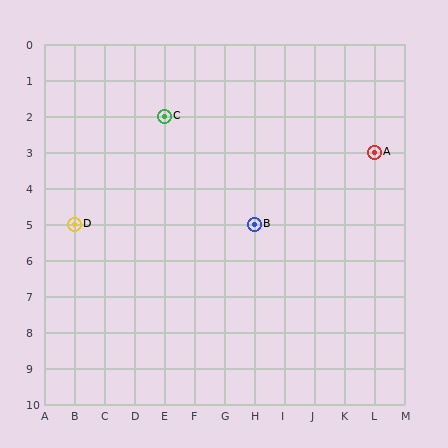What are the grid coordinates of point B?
Point B is at grid coordinates (H, 5).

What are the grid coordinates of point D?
Point D is at grid coordinates (B, 5).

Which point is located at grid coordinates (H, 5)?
Point B is at (H, 5).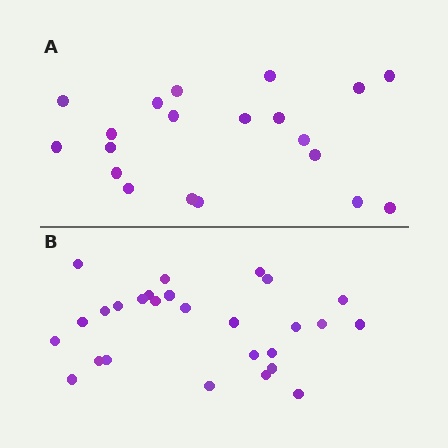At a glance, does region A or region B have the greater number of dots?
Region B (the bottom region) has more dots.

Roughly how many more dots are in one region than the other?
Region B has roughly 8 or so more dots than region A.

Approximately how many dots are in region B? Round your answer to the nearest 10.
About 30 dots. (The exact count is 27, which rounds to 30.)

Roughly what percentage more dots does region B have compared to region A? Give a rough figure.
About 35% more.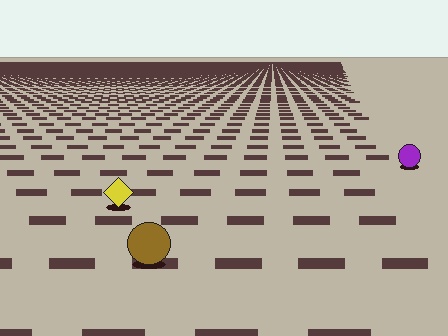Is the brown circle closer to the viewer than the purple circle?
Yes. The brown circle is closer — you can tell from the texture gradient: the ground texture is coarser near it.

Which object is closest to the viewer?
The brown circle is closest. The texture marks near it are larger and more spread out.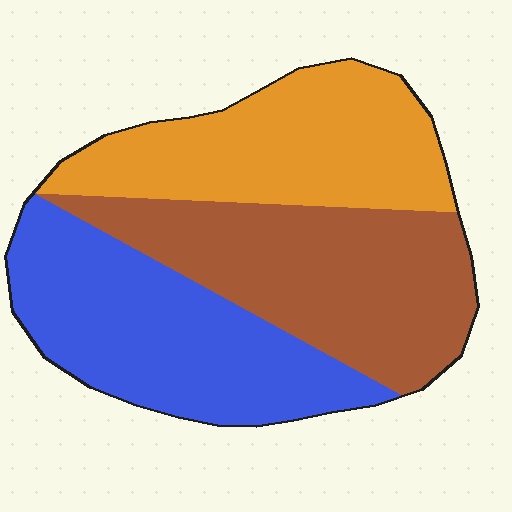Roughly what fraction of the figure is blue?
Blue takes up about one third (1/3) of the figure.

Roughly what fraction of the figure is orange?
Orange takes up about one third (1/3) of the figure.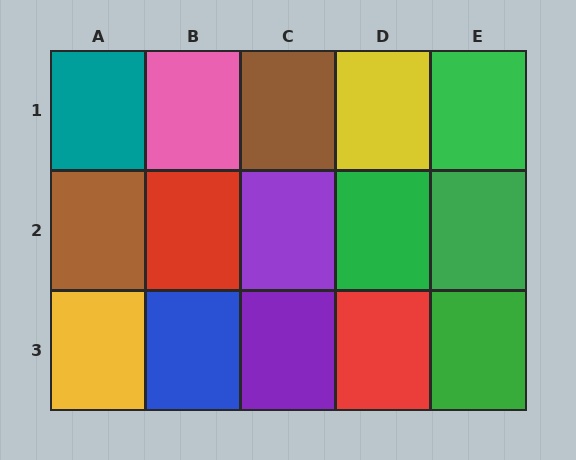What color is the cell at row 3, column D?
Red.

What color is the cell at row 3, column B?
Blue.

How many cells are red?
2 cells are red.